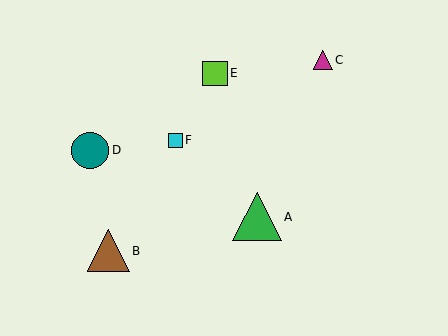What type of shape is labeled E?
Shape E is a lime square.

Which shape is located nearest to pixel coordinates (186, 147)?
The cyan square (labeled F) at (176, 140) is nearest to that location.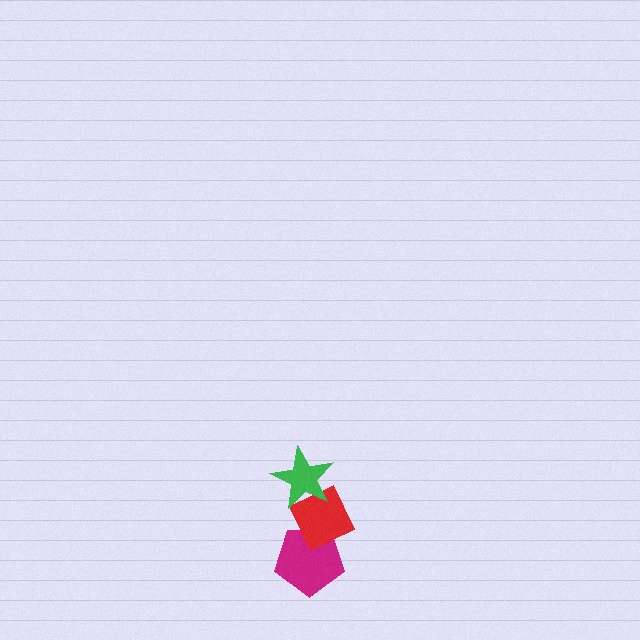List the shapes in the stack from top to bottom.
From top to bottom: the green star, the red diamond, the magenta pentagon.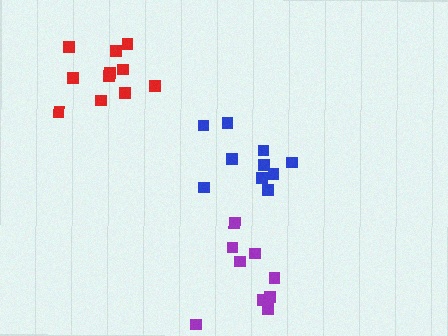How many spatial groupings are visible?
There are 3 spatial groupings.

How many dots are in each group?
Group 1: 11 dots, Group 2: 9 dots, Group 3: 10 dots (30 total).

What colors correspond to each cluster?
The clusters are colored: red, purple, blue.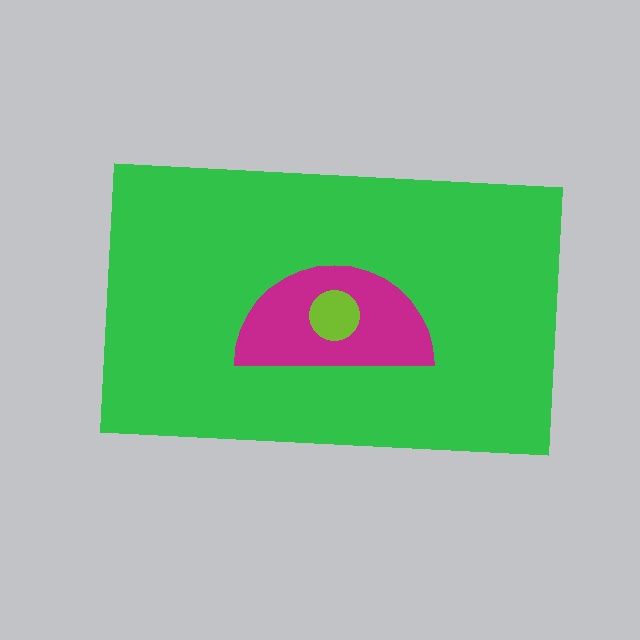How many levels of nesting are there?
3.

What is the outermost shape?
The green rectangle.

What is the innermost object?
The lime circle.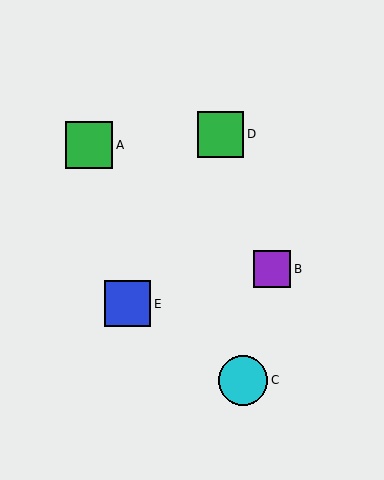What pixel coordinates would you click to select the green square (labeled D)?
Click at (221, 134) to select the green square D.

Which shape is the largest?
The cyan circle (labeled C) is the largest.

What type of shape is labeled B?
Shape B is a purple square.